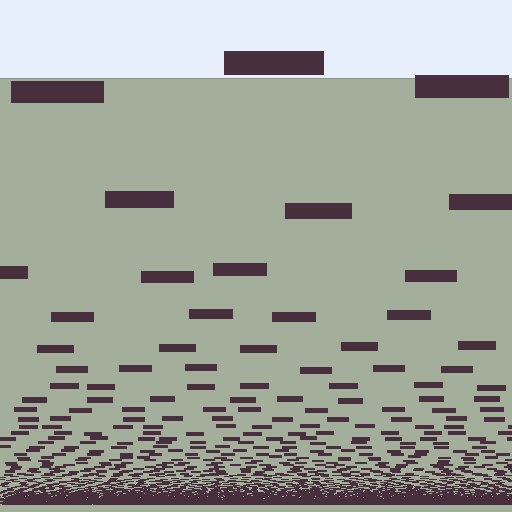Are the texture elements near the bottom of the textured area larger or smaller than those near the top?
Smaller. The gradient is inverted — elements near the bottom are smaller and denser.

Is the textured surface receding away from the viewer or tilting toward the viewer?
The surface appears to tilt toward the viewer. Texture elements get larger and sparser toward the top.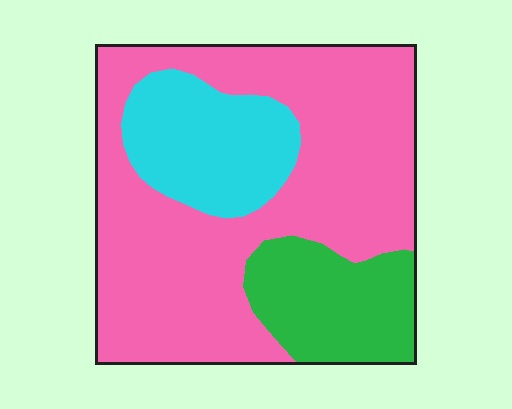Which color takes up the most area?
Pink, at roughly 65%.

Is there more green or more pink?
Pink.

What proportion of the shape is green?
Green takes up less than a quarter of the shape.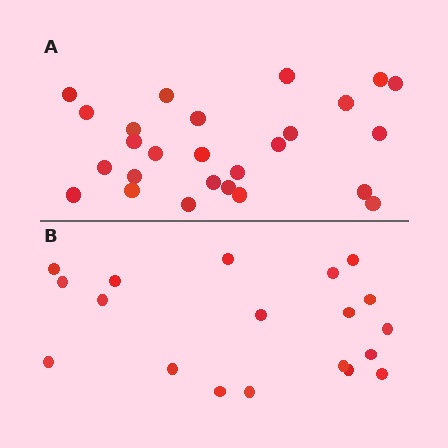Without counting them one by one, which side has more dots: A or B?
Region A (the top region) has more dots.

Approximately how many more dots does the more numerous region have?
Region A has roughly 8 or so more dots than region B.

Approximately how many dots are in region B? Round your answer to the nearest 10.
About 20 dots. (The exact count is 19, which rounds to 20.)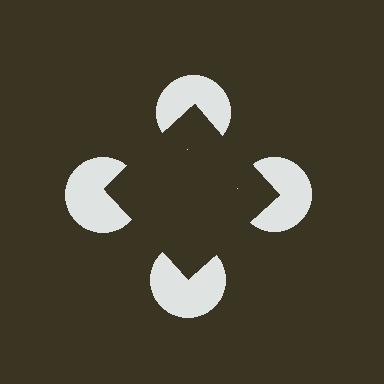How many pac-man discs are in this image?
There are 4 — one at each vertex of the illusory square.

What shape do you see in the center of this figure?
An illusory square — its edges are inferred from the aligned wedge cuts in the pac-man discs, not physically drawn.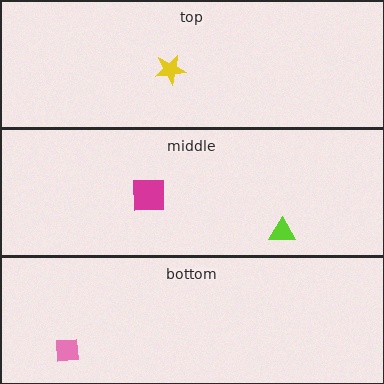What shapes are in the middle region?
The lime triangle, the magenta square.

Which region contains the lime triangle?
The middle region.